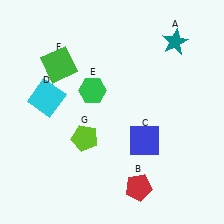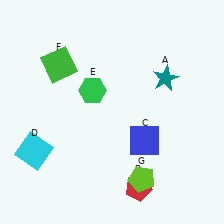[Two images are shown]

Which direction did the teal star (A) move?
The teal star (A) moved down.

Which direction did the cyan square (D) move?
The cyan square (D) moved down.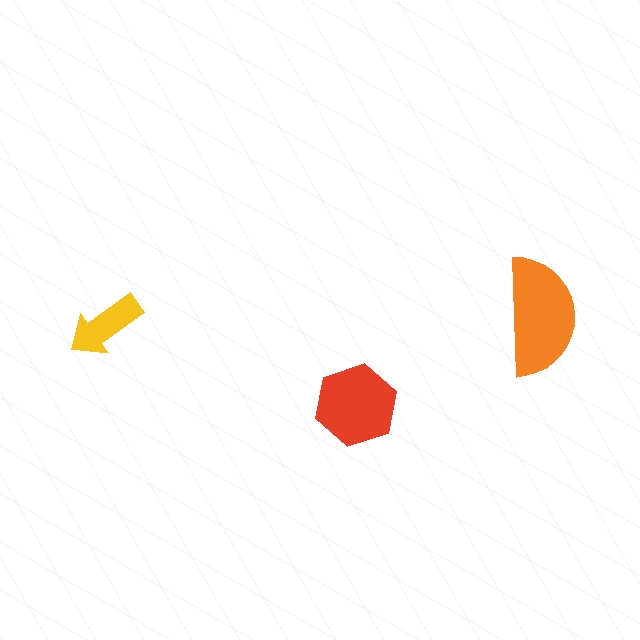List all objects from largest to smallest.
The orange semicircle, the red hexagon, the yellow arrow.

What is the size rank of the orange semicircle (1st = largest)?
1st.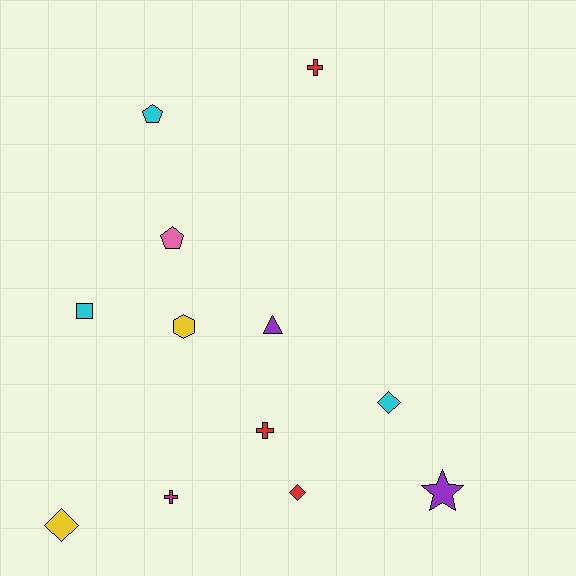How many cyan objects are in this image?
There are 3 cyan objects.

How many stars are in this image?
There is 1 star.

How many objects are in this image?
There are 12 objects.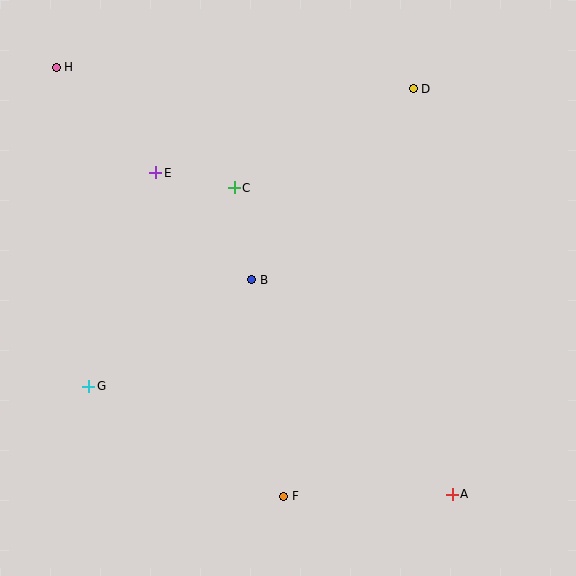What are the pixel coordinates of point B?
Point B is at (252, 280).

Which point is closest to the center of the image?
Point B at (252, 280) is closest to the center.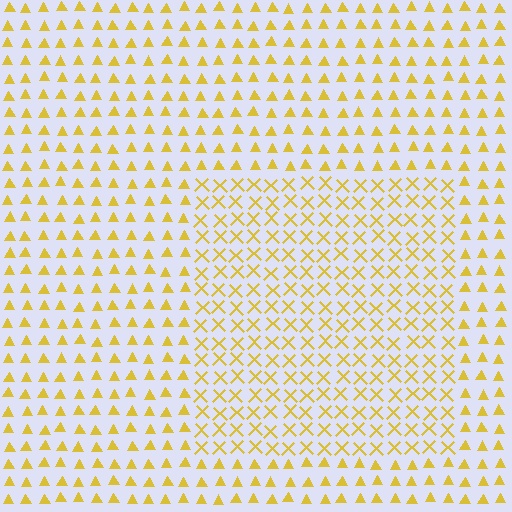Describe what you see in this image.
The image is filled with small yellow elements arranged in a uniform grid. A rectangle-shaped region contains X marks, while the surrounding area contains triangles. The boundary is defined purely by the change in element shape.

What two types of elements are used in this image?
The image uses X marks inside the rectangle region and triangles outside it.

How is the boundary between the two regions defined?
The boundary is defined by a change in element shape: X marks inside vs. triangles outside. All elements share the same color and spacing.